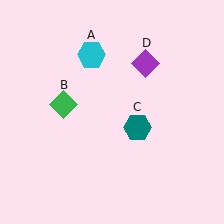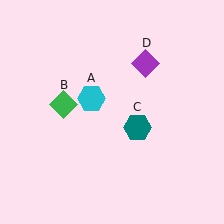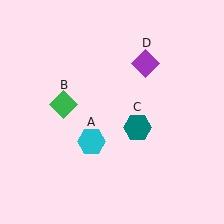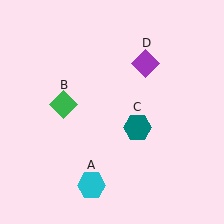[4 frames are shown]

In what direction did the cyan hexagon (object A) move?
The cyan hexagon (object A) moved down.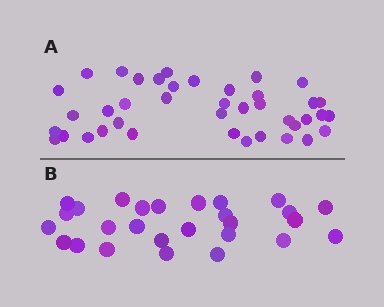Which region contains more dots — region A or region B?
Region A (the top region) has more dots.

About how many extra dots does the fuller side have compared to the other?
Region A has approximately 15 more dots than region B.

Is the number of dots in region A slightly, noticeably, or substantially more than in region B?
Region A has substantially more. The ratio is roughly 1.5 to 1.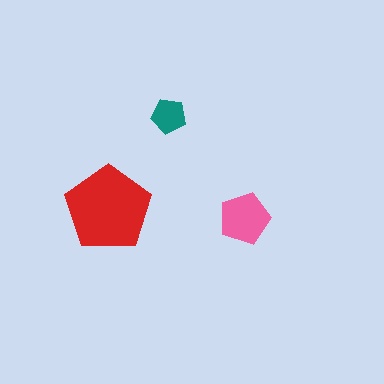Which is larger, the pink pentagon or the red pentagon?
The red one.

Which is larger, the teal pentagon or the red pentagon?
The red one.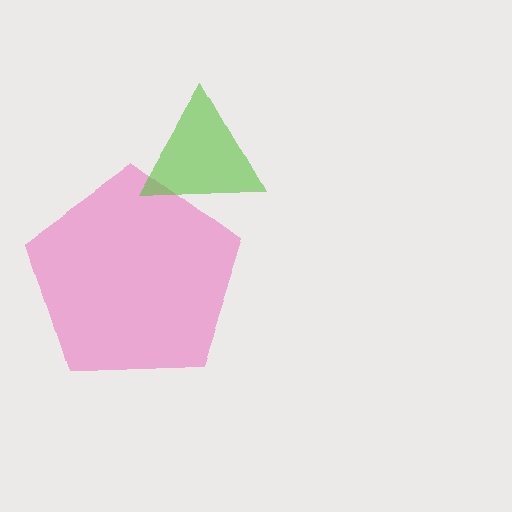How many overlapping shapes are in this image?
There are 2 overlapping shapes in the image.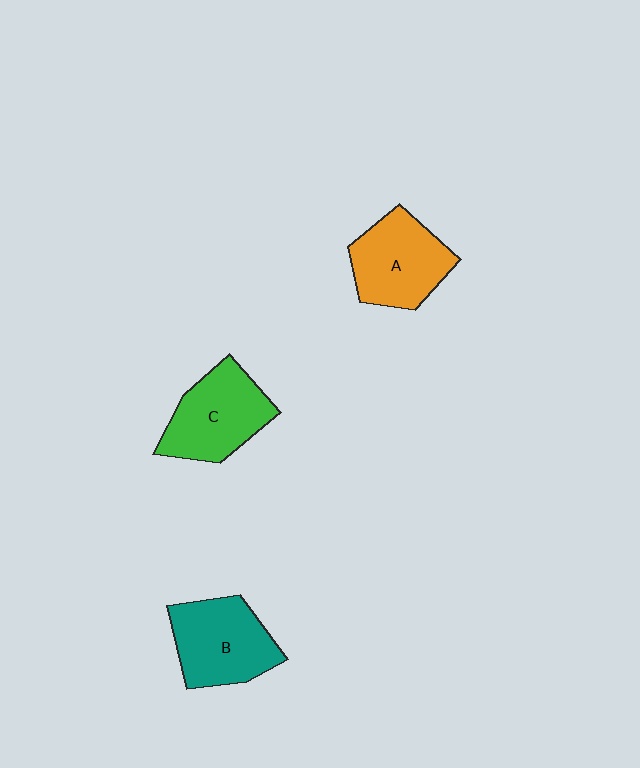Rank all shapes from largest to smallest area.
From largest to smallest: B (teal), C (green), A (orange).